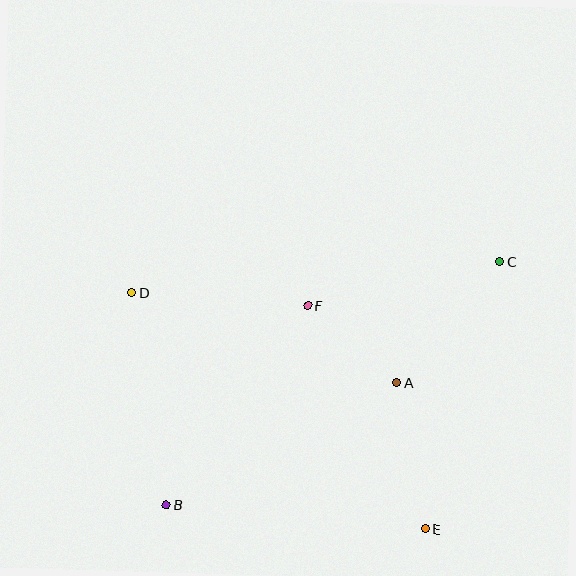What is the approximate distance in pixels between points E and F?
The distance between E and F is approximately 253 pixels.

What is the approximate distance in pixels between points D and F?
The distance between D and F is approximately 177 pixels.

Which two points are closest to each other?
Points A and F are closest to each other.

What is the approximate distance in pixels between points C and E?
The distance between C and E is approximately 277 pixels.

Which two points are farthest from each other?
Points B and C are farthest from each other.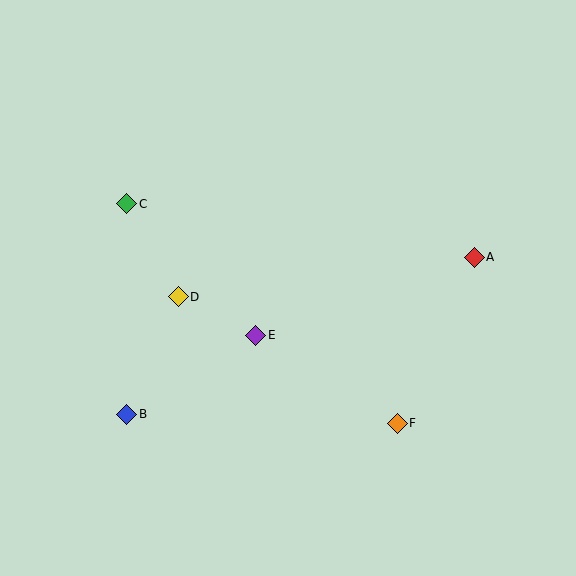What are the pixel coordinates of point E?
Point E is at (256, 335).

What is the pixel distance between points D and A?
The distance between D and A is 299 pixels.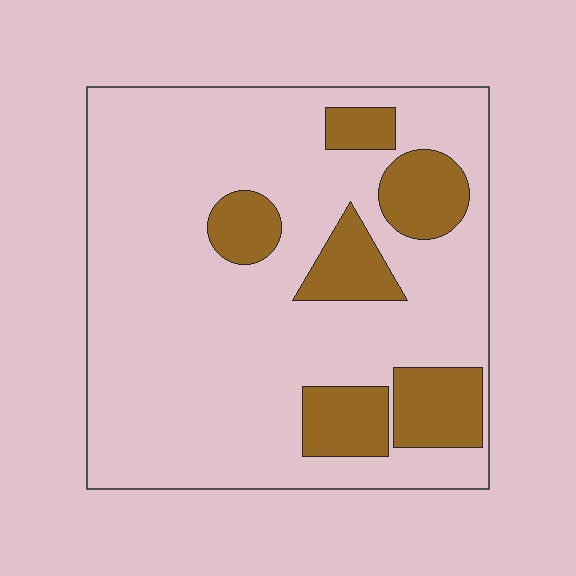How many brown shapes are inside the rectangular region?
6.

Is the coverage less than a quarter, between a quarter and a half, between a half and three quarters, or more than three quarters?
Less than a quarter.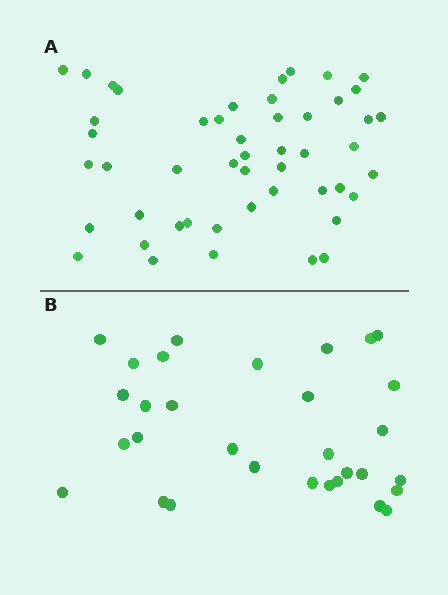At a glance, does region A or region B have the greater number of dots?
Region A (the top region) has more dots.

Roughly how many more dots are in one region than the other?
Region A has approximately 20 more dots than region B.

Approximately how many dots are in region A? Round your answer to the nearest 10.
About 50 dots. (The exact count is 49, which rounds to 50.)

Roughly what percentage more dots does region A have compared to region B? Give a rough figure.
About 60% more.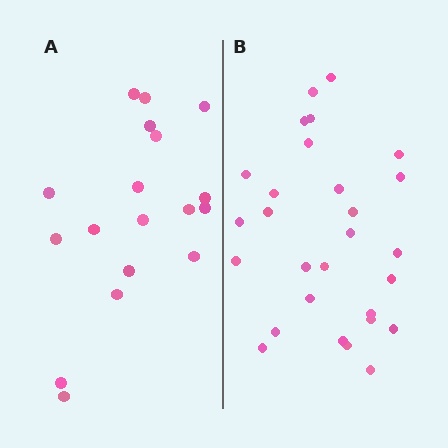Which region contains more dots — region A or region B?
Region B (the right region) has more dots.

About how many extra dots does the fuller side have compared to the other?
Region B has roughly 10 or so more dots than region A.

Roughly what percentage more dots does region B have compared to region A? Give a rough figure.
About 55% more.